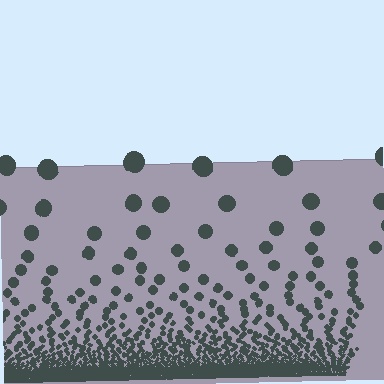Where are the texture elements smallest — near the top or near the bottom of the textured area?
Near the bottom.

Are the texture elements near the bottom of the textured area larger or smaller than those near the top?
Smaller. The gradient is inverted — elements near the bottom are smaller and denser.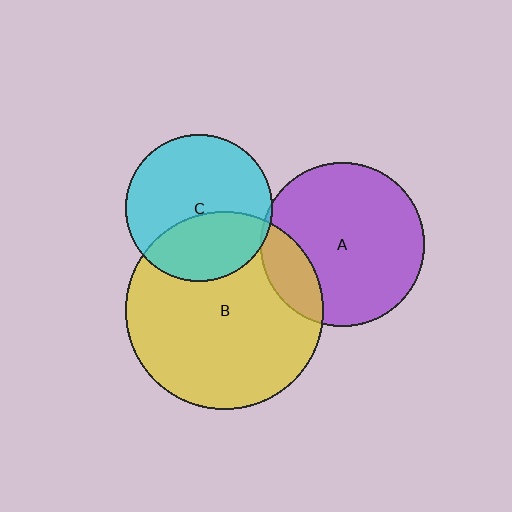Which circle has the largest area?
Circle B (yellow).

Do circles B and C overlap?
Yes.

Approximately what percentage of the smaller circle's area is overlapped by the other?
Approximately 35%.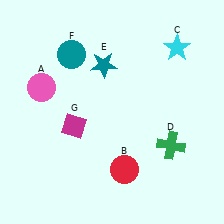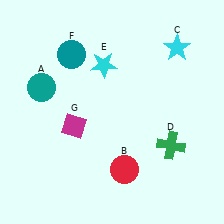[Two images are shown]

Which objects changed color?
A changed from pink to teal. E changed from teal to cyan.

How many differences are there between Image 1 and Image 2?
There are 2 differences between the two images.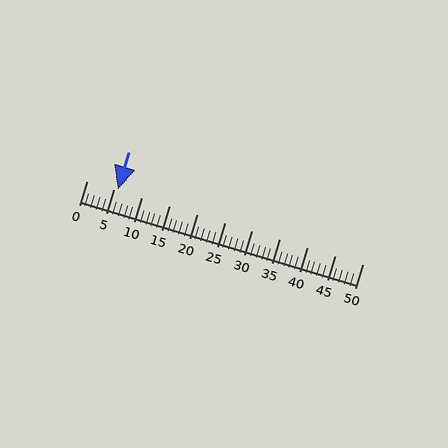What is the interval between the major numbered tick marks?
The major tick marks are spaced 5 units apart.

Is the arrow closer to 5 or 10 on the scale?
The arrow is closer to 5.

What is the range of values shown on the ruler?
The ruler shows values from 0 to 50.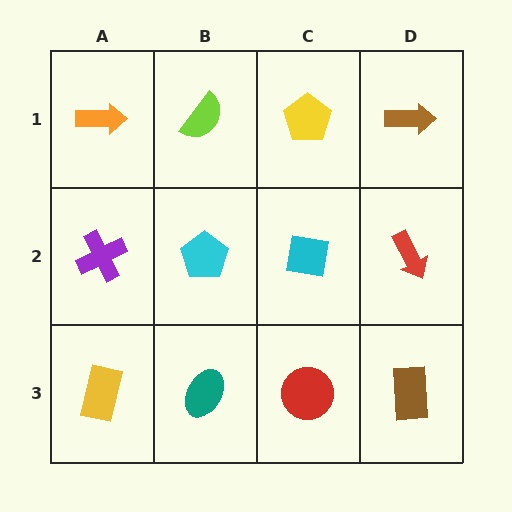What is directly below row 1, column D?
A red arrow.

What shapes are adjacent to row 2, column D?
A brown arrow (row 1, column D), a brown rectangle (row 3, column D), a cyan square (row 2, column C).